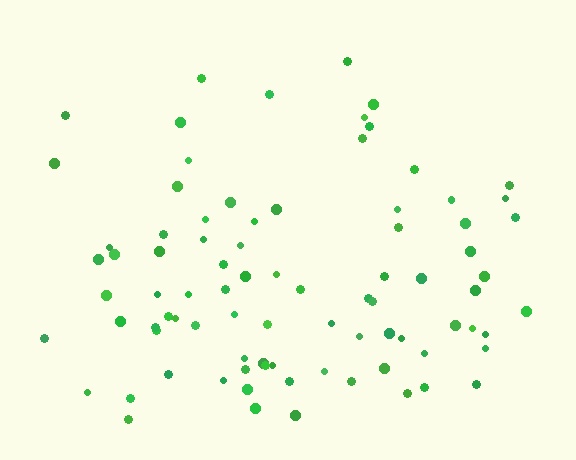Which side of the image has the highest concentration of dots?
The bottom.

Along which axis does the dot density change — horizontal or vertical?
Vertical.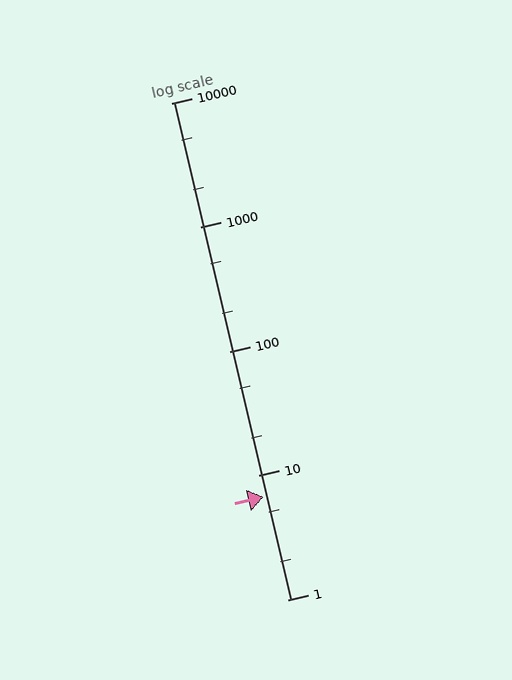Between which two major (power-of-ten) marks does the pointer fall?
The pointer is between 1 and 10.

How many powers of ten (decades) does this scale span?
The scale spans 4 decades, from 1 to 10000.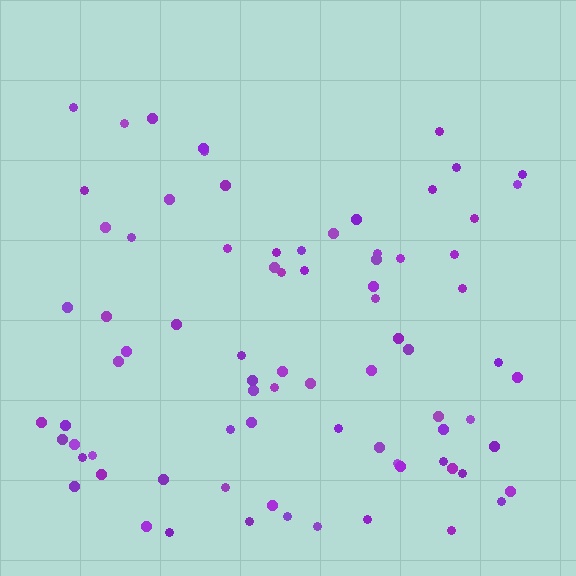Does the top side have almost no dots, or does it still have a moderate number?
Still a moderate number, just noticeably fewer than the bottom.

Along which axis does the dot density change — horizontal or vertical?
Vertical.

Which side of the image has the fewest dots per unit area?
The top.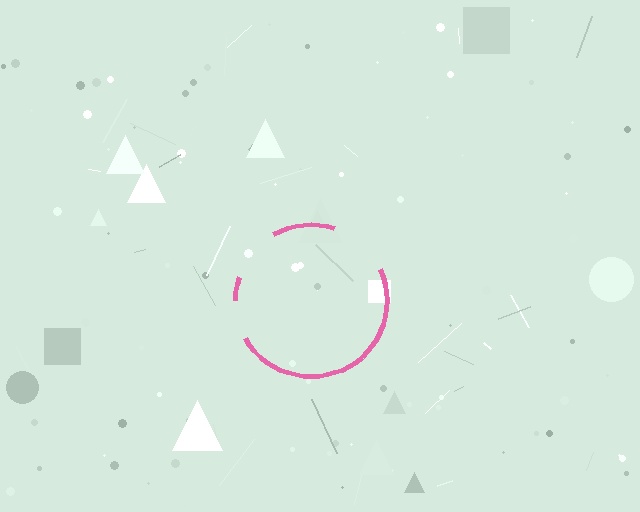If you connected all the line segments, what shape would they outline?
They would outline a circle.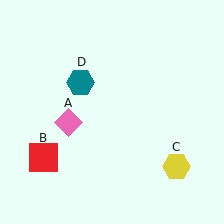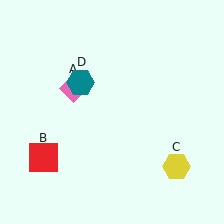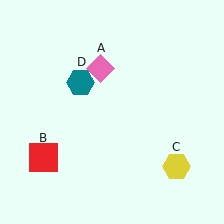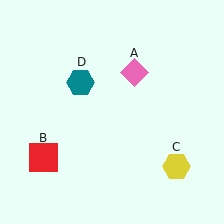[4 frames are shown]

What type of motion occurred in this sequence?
The pink diamond (object A) rotated clockwise around the center of the scene.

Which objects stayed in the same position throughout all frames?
Red square (object B) and yellow hexagon (object C) and teal hexagon (object D) remained stationary.